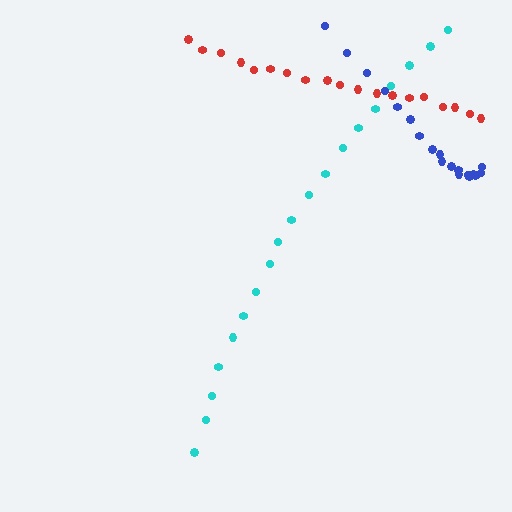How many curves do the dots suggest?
There are 3 distinct paths.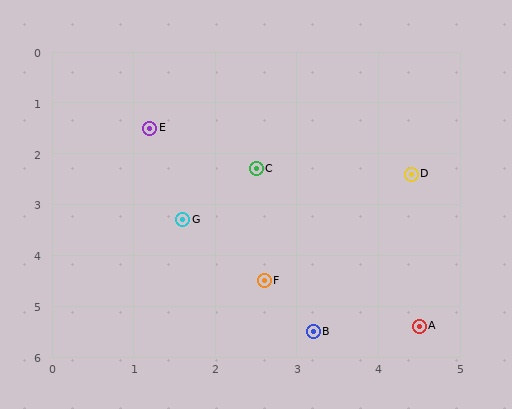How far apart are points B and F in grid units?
Points B and F are about 1.2 grid units apart.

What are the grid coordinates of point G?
Point G is at approximately (1.6, 3.3).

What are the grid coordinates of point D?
Point D is at approximately (4.4, 2.4).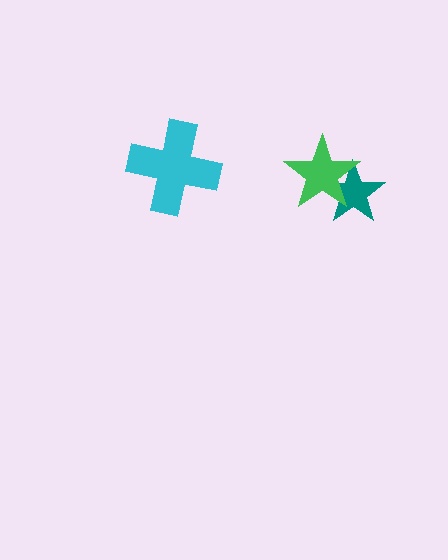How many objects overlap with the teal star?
1 object overlaps with the teal star.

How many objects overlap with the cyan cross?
0 objects overlap with the cyan cross.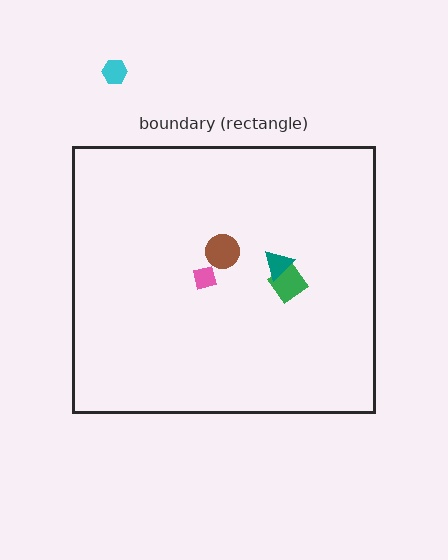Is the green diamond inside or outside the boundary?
Inside.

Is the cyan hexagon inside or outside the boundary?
Outside.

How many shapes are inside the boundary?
4 inside, 1 outside.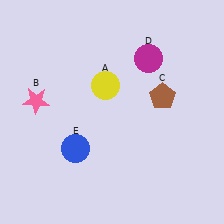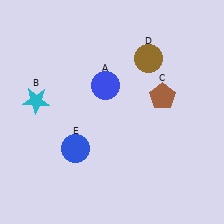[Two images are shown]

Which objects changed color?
A changed from yellow to blue. B changed from pink to cyan. D changed from magenta to brown.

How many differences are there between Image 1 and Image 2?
There are 3 differences between the two images.